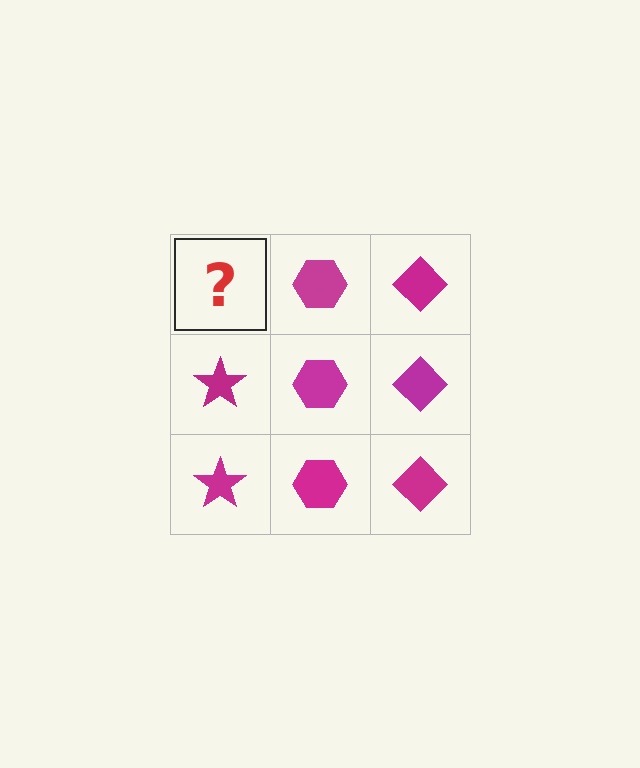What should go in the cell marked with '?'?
The missing cell should contain a magenta star.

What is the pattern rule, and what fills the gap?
The rule is that each column has a consistent shape. The gap should be filled with a magenta star.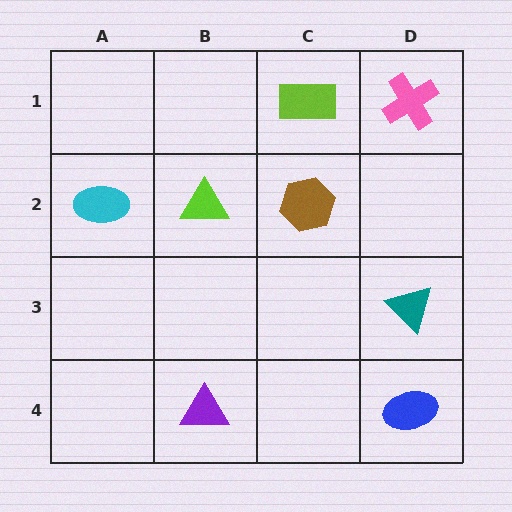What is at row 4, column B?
A purple triangle.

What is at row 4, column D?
A blue ellipse.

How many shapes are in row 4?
2 shapes.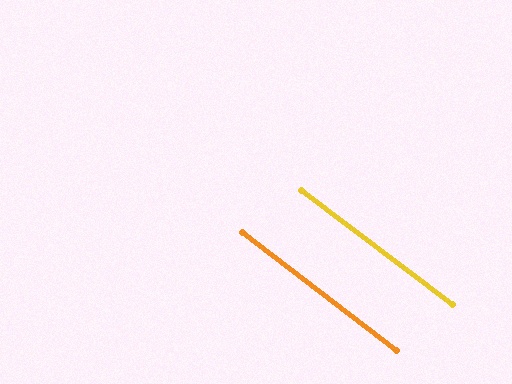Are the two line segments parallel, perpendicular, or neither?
Parallel — their directions differ by only 0.5°.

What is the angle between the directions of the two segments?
Approximately 0 degrees.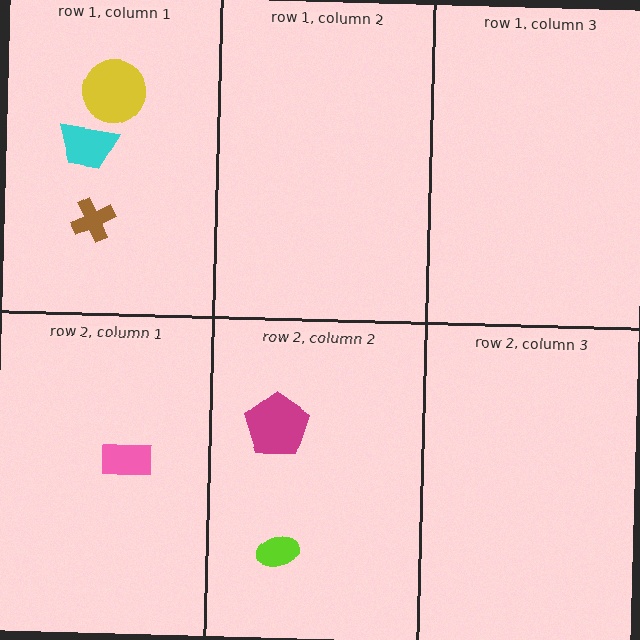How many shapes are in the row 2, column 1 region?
1.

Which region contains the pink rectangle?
The row 2, column 1 region.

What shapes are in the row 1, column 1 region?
The brown cross, the yellow circle, the cyan trapezoid.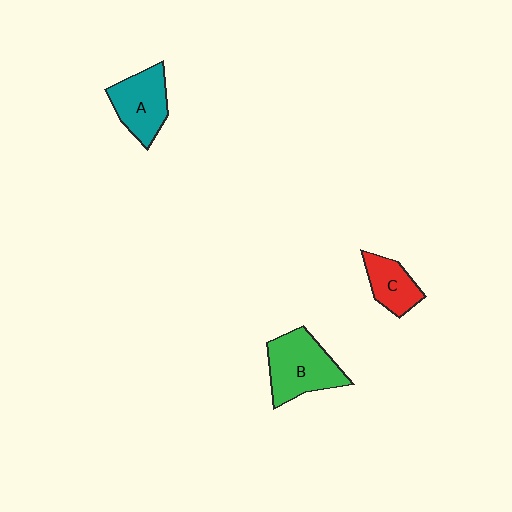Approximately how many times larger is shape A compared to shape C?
Approximately 1.4 times.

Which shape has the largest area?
Shape B (green).